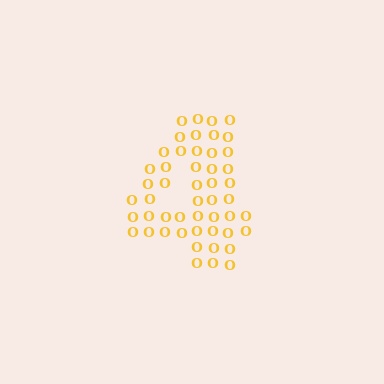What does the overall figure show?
The overall figure shows the digit 4.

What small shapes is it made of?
It is made of small letter O's.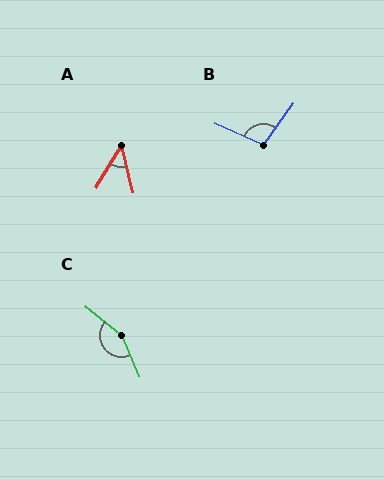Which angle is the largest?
C, at approximately 152 degrees.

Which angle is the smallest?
A, at approximately 45 degrees.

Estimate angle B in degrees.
Approximately 102 degrees.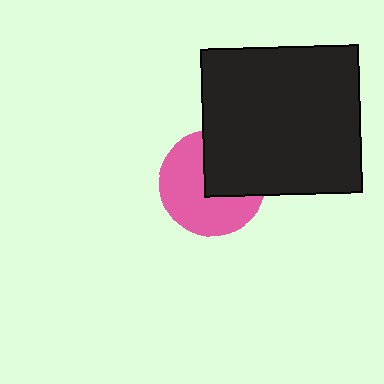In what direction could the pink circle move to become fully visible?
The pink circle could move toward the lower-left. That would shift it out from behind the black rectangle entirely.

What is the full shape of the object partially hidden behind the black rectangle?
The partially hidden object is a pink circle.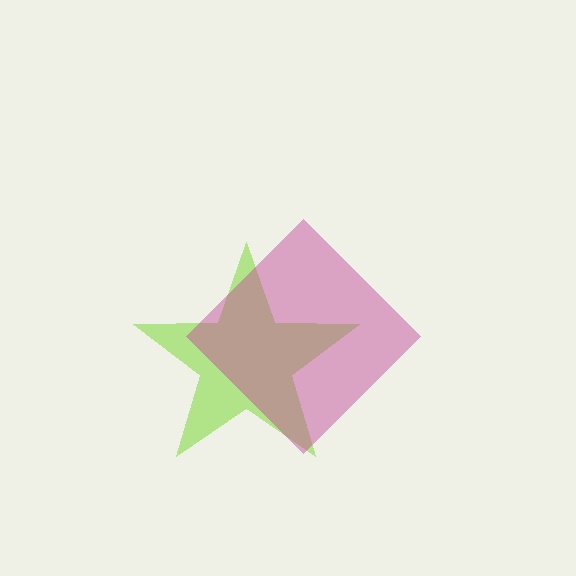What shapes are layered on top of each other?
The layered shapes are: a lime star, a magenta diamond.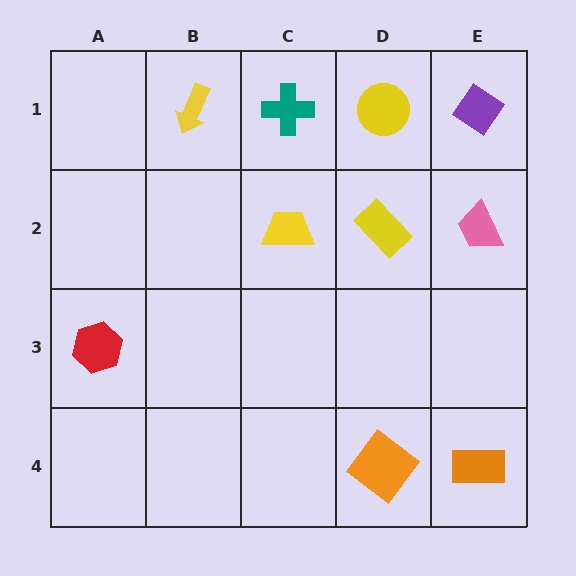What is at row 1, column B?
A yellow arrow.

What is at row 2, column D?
A yellow rectangle.